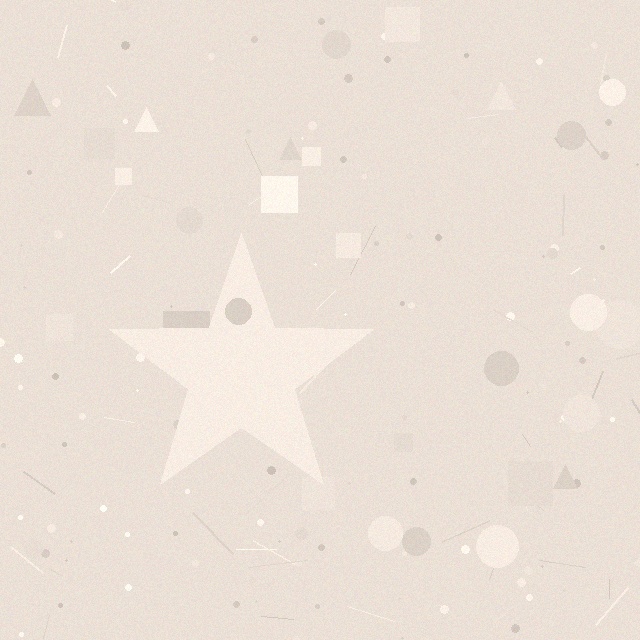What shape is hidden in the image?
A star is hidden in the image.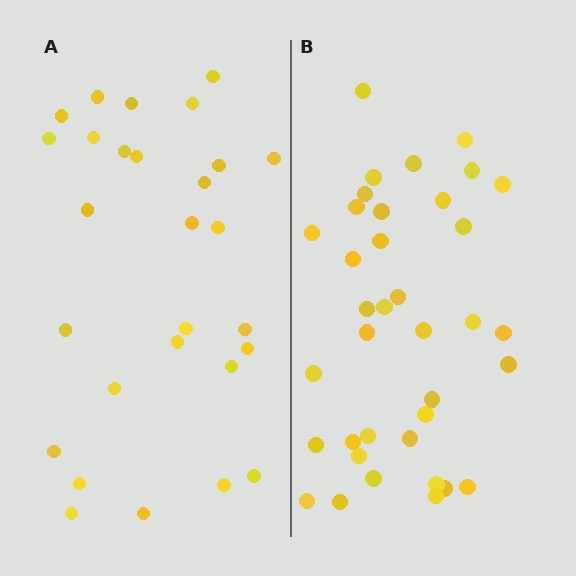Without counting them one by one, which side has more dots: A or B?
Region B (the right region) has more dots.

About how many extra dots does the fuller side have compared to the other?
Region B has roughly 8 or so more dots than region A.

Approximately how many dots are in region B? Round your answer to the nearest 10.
About 40 dots. (The exact count is 37, which rounds to 40.)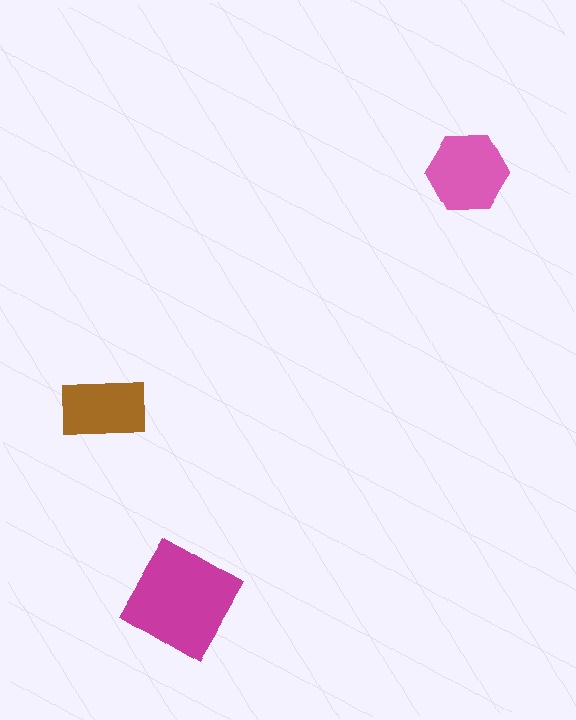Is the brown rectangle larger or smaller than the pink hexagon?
Smaller.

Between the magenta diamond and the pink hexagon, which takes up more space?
The magenta diamond.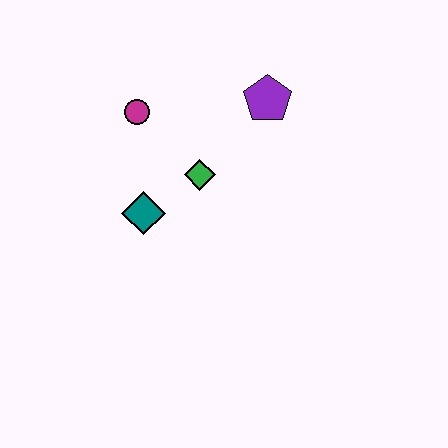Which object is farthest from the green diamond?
The purple pentagon is farthest from the green diamond.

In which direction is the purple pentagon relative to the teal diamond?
The purple pentagon is to the right of the teal diamond.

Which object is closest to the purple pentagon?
The green diamond is closest to the purple pentagon.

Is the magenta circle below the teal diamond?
No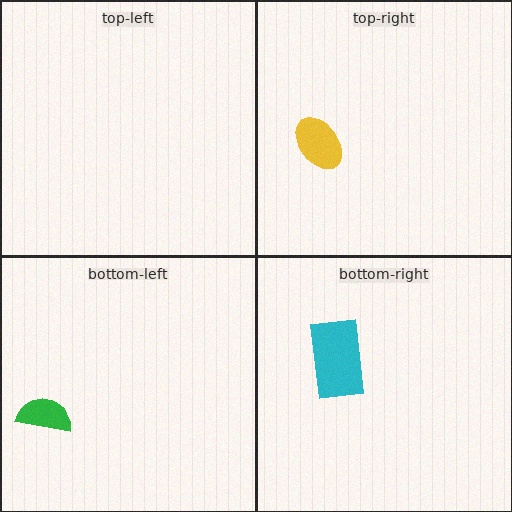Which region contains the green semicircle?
The bottom-left region.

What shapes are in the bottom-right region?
The cyan rectangle.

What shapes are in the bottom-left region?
The green semicircle.